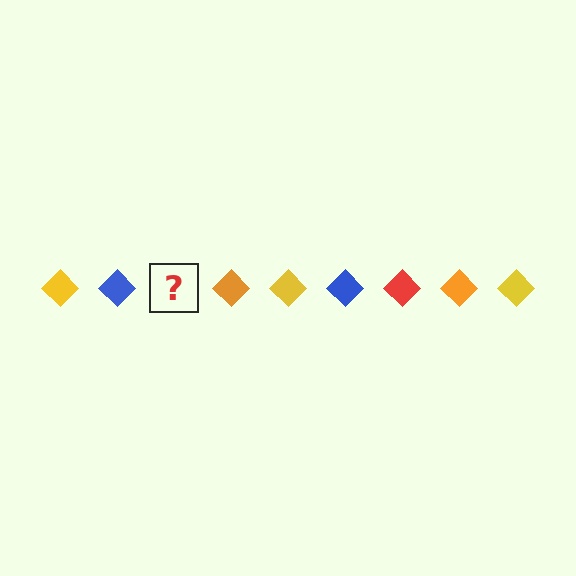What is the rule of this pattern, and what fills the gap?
The rule is that the pattern cycles through yellow, blue, red, orange diamonds. The gap should be filled with a red diamond.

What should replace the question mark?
The question mark should be replaced with a red diamond.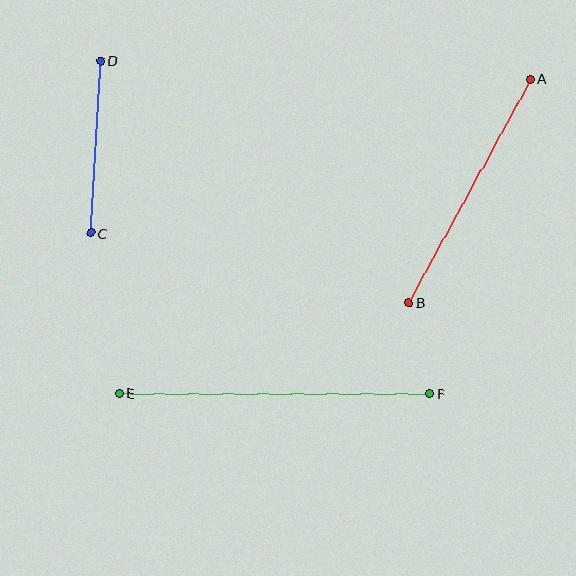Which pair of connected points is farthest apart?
Points E and F are farthest apart.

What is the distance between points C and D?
The distance is approximately 173 pixels.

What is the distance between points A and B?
The distance is approximately 255 pixels.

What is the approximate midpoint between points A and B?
The midpoint is at approximately (469, 191) pixels.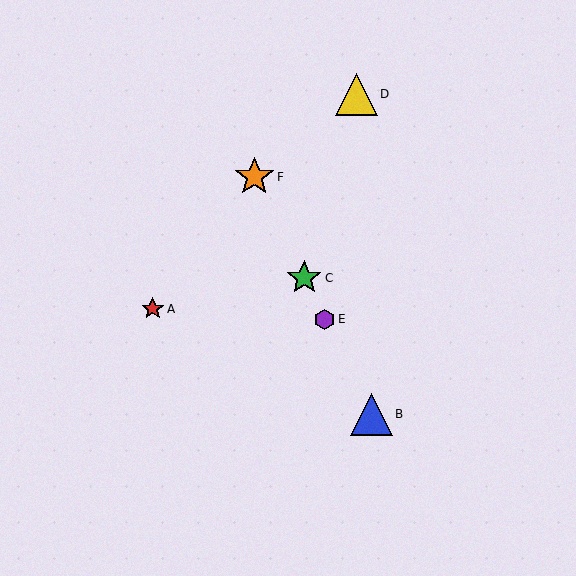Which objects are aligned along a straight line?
Objects B, C, E, F are aligned along a straight line.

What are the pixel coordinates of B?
Object B is at (372, 414).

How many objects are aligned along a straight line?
4 objects (B, C, E, F) are aligned along a straight line.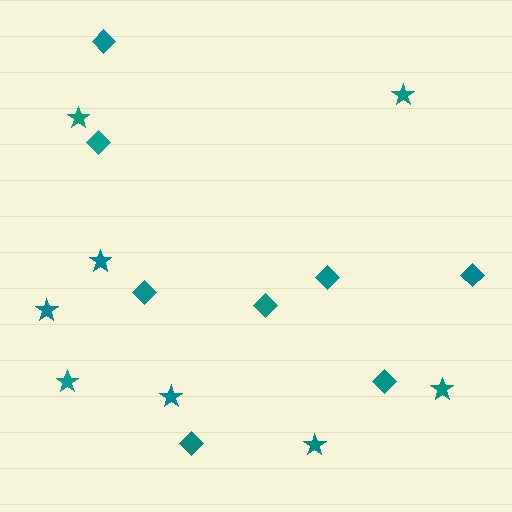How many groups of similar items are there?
There are 2 groups: one group of diamonds (8) and one group of stars (8).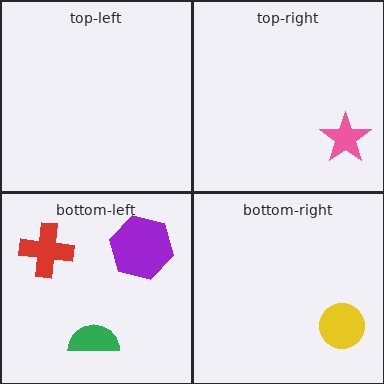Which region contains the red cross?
The bottom-left region.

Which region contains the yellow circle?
The bottom-right region.